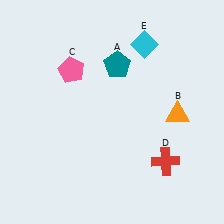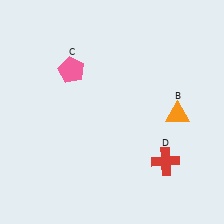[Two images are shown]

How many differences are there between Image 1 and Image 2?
There are 2 differences between the two images.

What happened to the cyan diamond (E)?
The cyan diamond (E) was removed in Image 2. It was in the top-right area of Image 1.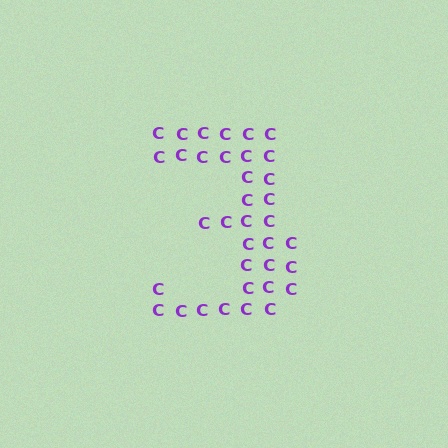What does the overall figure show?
The overall figure shows the digit 3.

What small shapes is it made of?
It is made of small letter C's.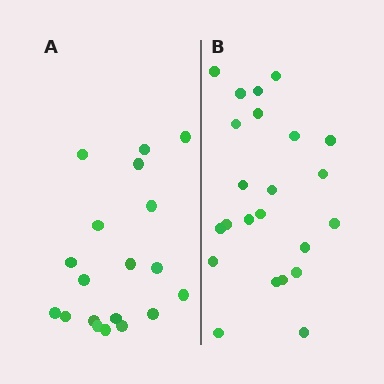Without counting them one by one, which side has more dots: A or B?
Region B (the right region) has more dots.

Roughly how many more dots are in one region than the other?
Region B has about 4 more dots than region A.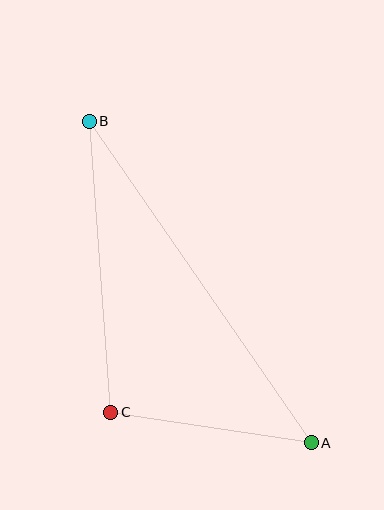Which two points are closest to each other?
Points A and C are closest to each other.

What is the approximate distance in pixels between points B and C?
The distance between B and C is approximately 292 pixels.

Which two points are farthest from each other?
Points A and B are farthest from each other.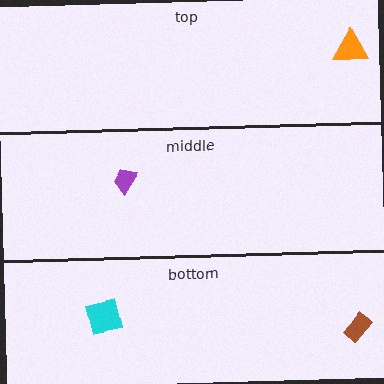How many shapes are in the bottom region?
2.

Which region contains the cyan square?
The bottom region.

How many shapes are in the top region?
1.